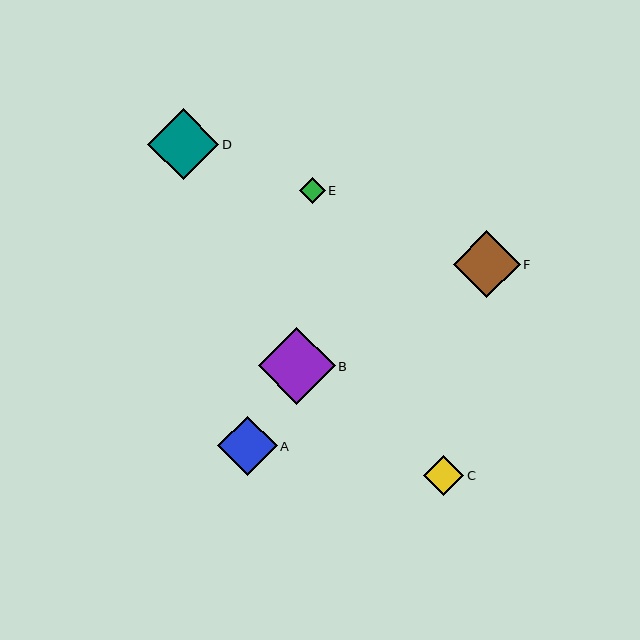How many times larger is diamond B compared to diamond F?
Diamond B is approximately 1.1 times the size of diamond F.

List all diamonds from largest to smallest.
From largest to smallest: B, D, F, A, C, E.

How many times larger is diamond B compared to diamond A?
Diamond B is approximately 1.3 times the size of diamond A.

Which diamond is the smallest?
Diamond E is the smallest with a size of approximately 26 pixels.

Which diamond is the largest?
Diamond B is the largest with a size of approximately 77 pixels.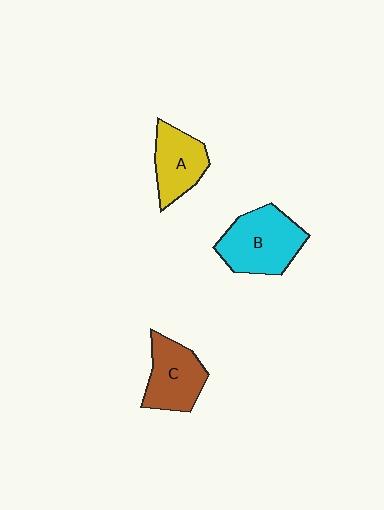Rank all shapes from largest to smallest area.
From largest to smallest: B (cyan), C (brown), A (yellow).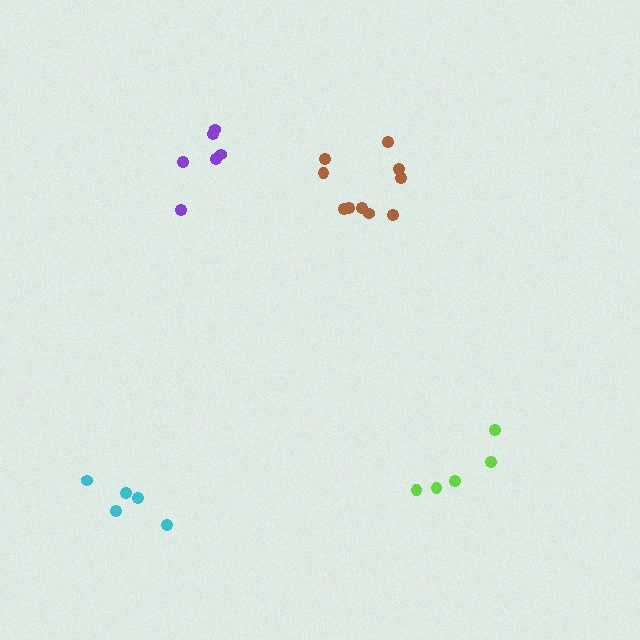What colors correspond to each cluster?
The clusters are colored: purple, lime, brown, cyan.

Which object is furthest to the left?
The cyan cluster is leftmost.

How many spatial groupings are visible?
There are 4 spatial groupings.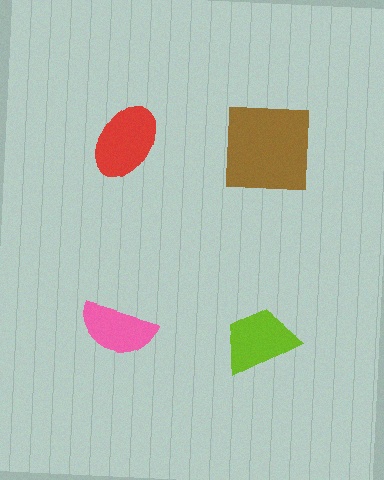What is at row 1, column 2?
A brown square.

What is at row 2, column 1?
A pink semicircle.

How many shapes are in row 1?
2 shapes.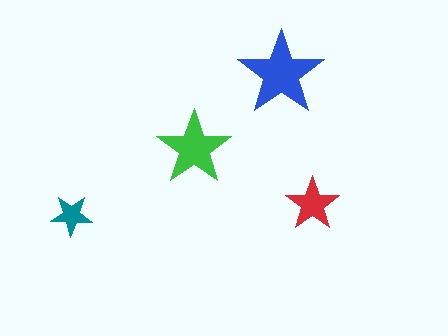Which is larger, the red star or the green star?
The green one.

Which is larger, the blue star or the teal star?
The blue one.